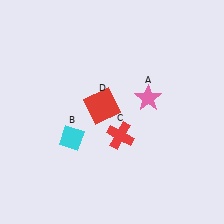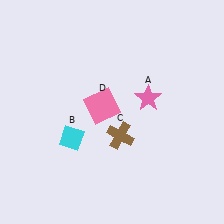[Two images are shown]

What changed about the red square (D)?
In Image 1, D is red. In Image 2, it changed to pink.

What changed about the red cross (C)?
In Image 1, C is red. In Image 2, it changed to brown.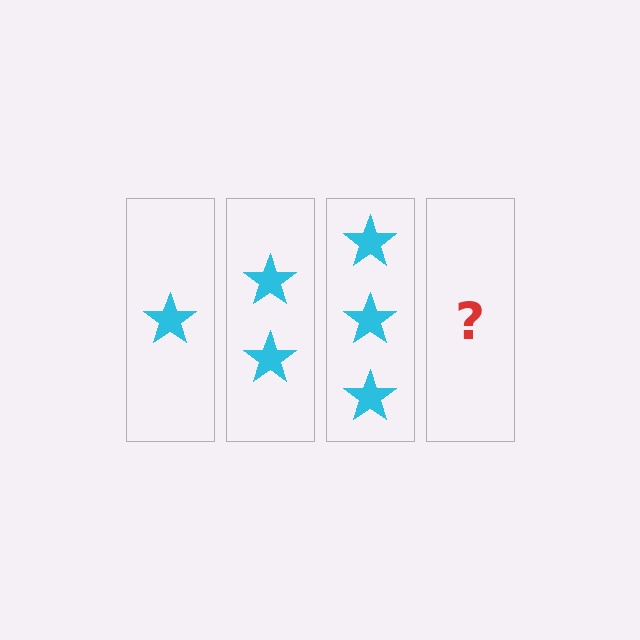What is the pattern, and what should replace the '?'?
The pattern is that each step adds one more star. The '?' should be 4 stars.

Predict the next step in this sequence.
The next step is 4 stars.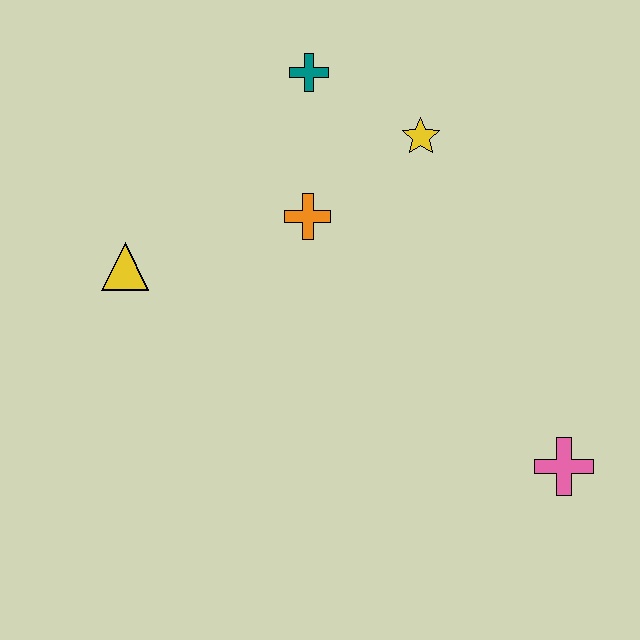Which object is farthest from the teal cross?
The pink cross is farthest from the teal cross.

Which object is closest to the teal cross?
The yellow star is closest to the teal cross.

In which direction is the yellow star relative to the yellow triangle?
The yellow star is to the right of the yellow triangle.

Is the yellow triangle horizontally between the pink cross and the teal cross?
No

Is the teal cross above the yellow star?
Yes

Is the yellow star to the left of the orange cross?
No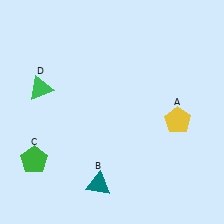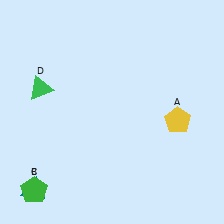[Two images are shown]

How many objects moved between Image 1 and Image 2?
2 objects moved between the two images.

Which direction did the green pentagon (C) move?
The green pentagon (C) moved down.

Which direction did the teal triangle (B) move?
The teal triangle (B) moved left.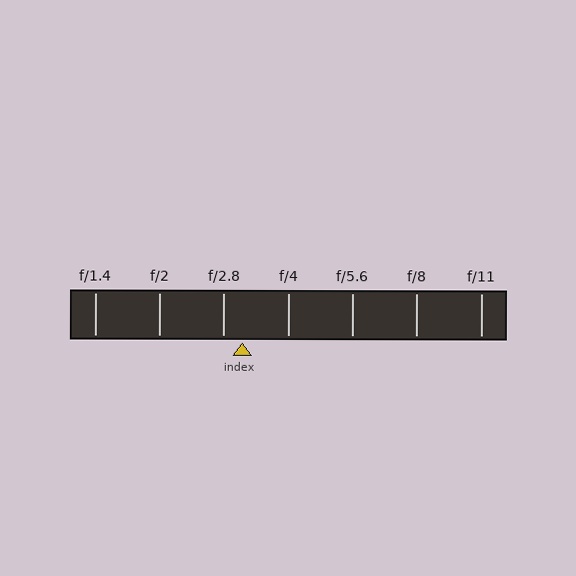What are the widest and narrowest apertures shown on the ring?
The widest aperture shown is f/1.4 and the narrowest is f/11.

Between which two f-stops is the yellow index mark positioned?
The index mark is between f/2.8 and f/4.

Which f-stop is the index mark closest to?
The index mark is closest to f/2.8.